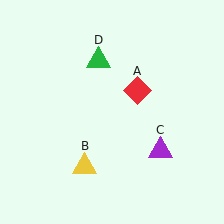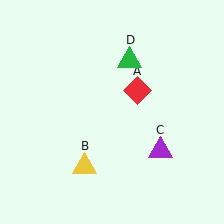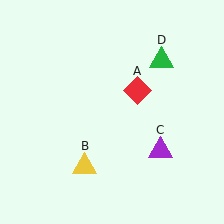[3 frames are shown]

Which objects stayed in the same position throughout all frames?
Red diamond (object A) and yellow triangle (object B) and purple triangle (object C) remained stationary.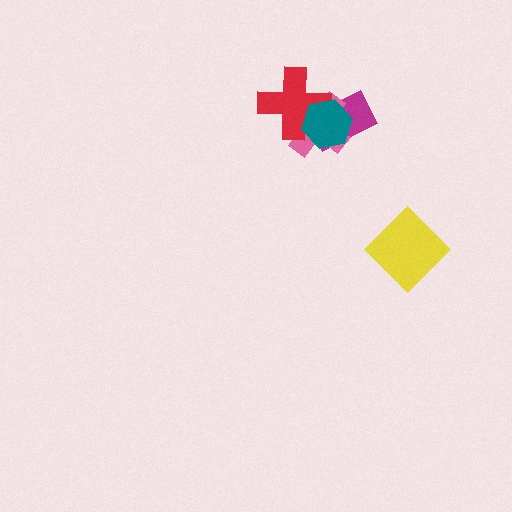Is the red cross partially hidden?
Yes, it is partially covered by another shape.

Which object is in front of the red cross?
The teal hexagon is in front of the red cross.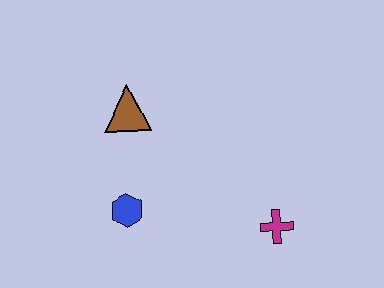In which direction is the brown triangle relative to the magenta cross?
The brown triangle is to the left of the magenta cross.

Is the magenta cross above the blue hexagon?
No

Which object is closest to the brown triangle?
The blue hexagon is closest to the brown triangle.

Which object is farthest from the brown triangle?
The magenta cross is farthest from the brown triangle.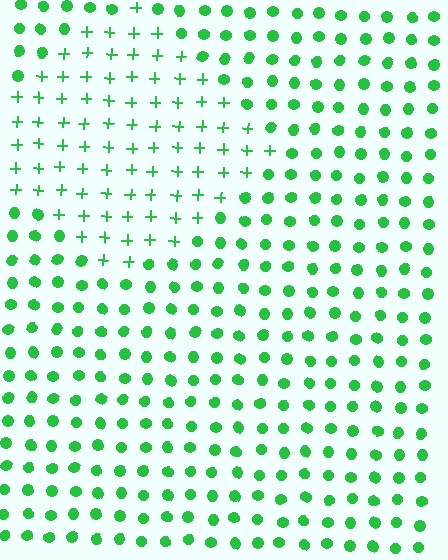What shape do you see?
I see a diamond.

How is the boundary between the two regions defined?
The boundary is defined by a change in element shape: plus signs inside vs. circles outside. All elements share the same color and spacing.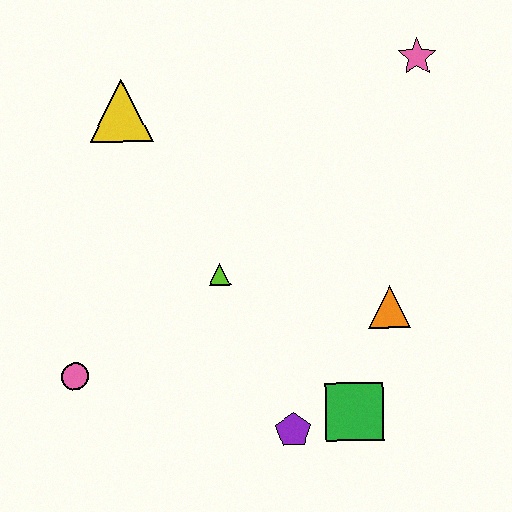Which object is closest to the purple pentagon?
The green square is closest to the purple pentagon.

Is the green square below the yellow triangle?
Yes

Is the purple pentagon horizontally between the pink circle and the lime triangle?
No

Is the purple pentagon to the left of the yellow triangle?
No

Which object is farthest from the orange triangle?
The yellow triangle is farthest from the orange triangle.